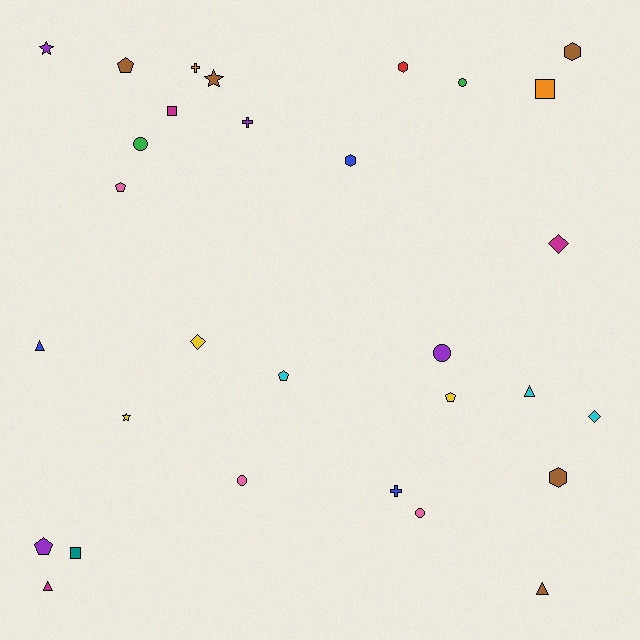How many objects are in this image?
There are 30 objects.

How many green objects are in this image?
There are 2 green objects.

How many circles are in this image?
There are 5 circles.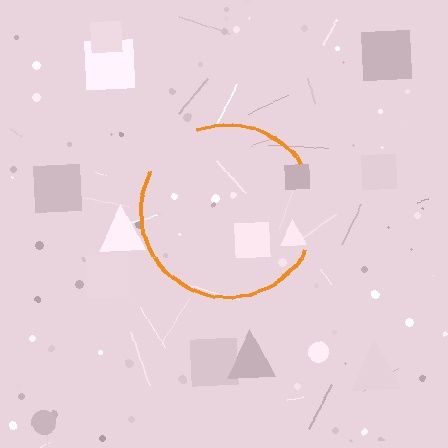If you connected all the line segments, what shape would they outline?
They would outline a circle.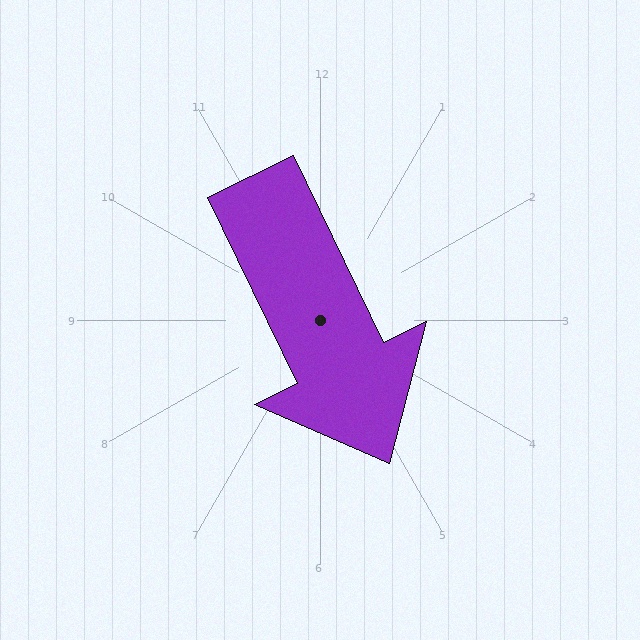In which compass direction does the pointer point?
Southeast.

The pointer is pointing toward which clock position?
Roughly 5 o'clock.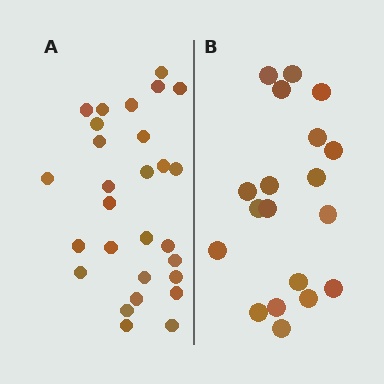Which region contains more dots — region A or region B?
Region A (the left region) has more dots.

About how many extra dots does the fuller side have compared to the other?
Region A has roughly 8 or so more dots than region B.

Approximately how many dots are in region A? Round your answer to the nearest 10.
About 30 dots. (The exact count is 28, which rounds to 30.)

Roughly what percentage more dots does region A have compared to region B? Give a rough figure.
About 45% more.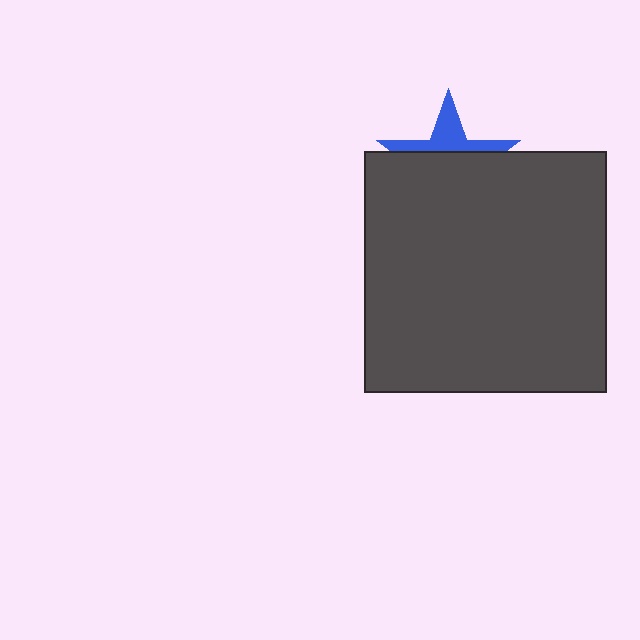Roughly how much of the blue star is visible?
A small part of it is visible (roughly 37%).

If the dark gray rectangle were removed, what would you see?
You would see the complete blue star.